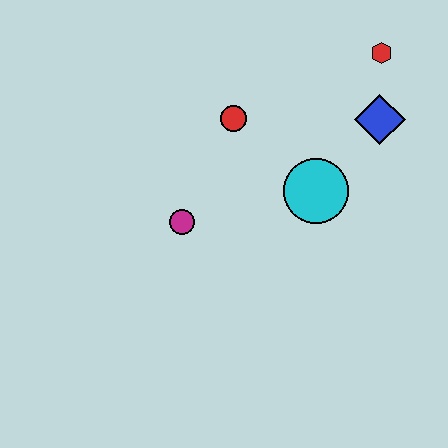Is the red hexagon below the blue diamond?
No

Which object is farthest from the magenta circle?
The red hexagon is farthest from the magenta circle.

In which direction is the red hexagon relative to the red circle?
The red hexagon is to the right of the red circle.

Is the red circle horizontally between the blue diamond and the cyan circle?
No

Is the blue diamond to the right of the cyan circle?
Yes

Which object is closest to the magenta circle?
The red circle is closest to the magenta circle.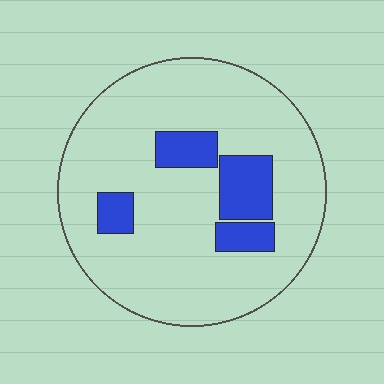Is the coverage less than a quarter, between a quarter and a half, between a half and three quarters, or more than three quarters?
Less than a quarter.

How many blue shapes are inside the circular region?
4.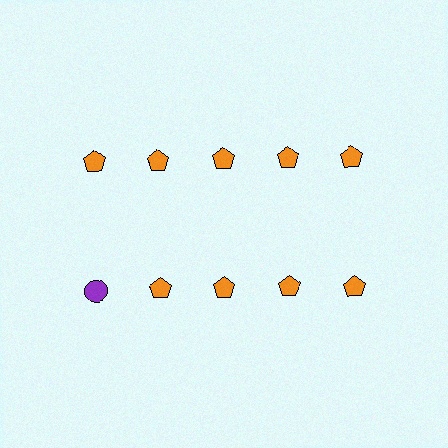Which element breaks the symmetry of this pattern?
The purple circle in the second row, leftmost column breaks the symmetry. All other shapes are orange pentagons.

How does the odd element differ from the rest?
It differs in both color (purple instead of orange) and shape (circle instead of pentagon).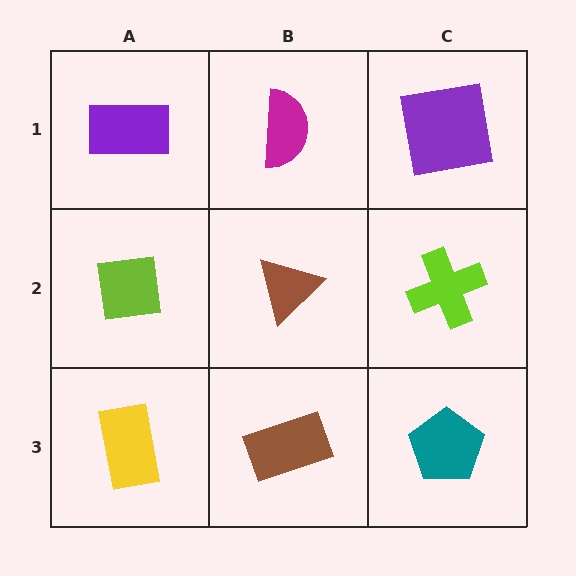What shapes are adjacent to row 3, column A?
A lime square (row 2, column A), a brown rectangle (row 3, column B).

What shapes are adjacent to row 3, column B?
A brown triangle (row 2, column B), a yellow rectangle (row 3, column A), a teal pentagon (row 3, column C).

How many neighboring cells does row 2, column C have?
3.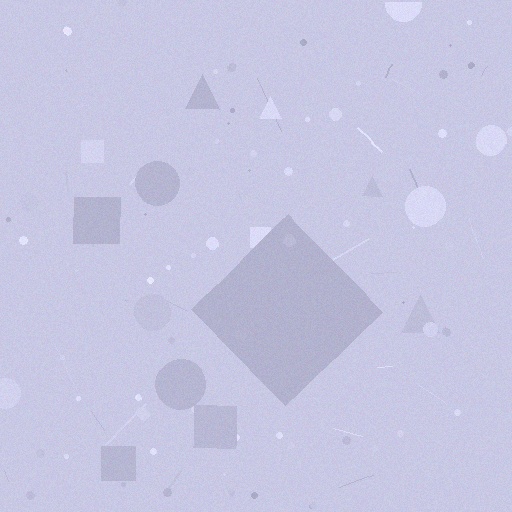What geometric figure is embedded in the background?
A diamond is embedded in the background.